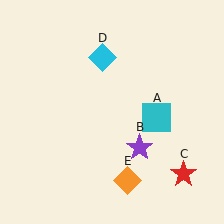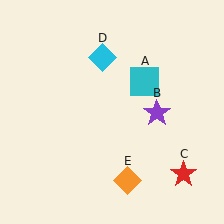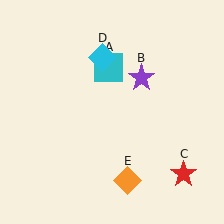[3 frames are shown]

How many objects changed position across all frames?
2 objects changed position: cyan square (object A), purple star (object B).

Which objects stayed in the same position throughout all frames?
Red star (object C) and cyan diamond (object D) and orange diamond (object E) remained stationary.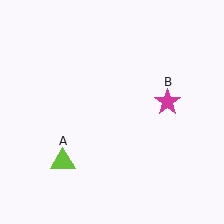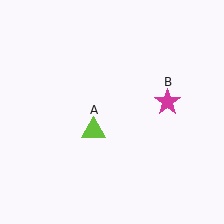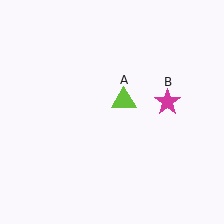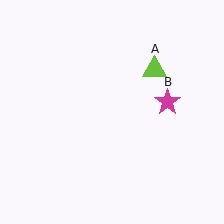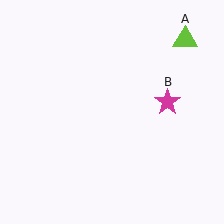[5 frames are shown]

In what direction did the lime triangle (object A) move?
The lime triangle (object A) moved up and to the right.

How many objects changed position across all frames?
1 object changed position: lime triangle (object A).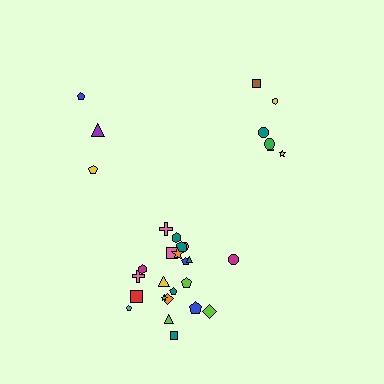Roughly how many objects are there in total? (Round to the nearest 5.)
Roughly 30 objects in total.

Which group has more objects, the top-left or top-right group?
The top-right group.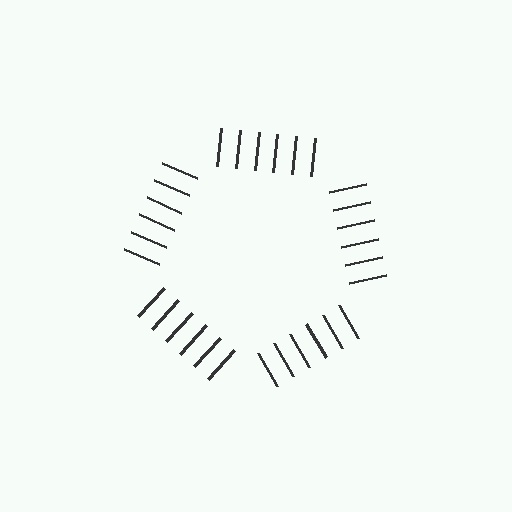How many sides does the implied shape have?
5 sides — the line-ends trace a pentagon.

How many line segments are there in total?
30 — 6 along each of the 5 edges.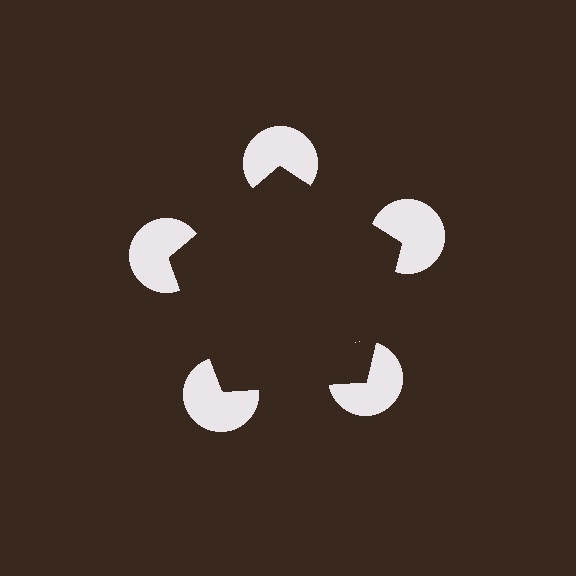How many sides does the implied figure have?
5 sides.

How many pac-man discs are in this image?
There are 5 — one at each vertex of the illusory pentagon.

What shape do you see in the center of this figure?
An illusory pentagon — its edges are inferred from the aligned wedge cuts in the pac-man discs, not physically drawn.